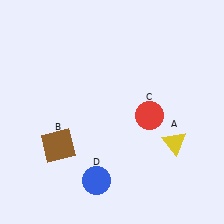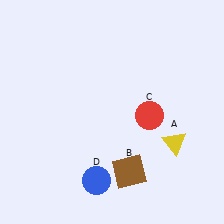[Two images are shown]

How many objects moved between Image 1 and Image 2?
1 object moved between the two images.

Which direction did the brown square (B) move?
The brown square (B) moved right.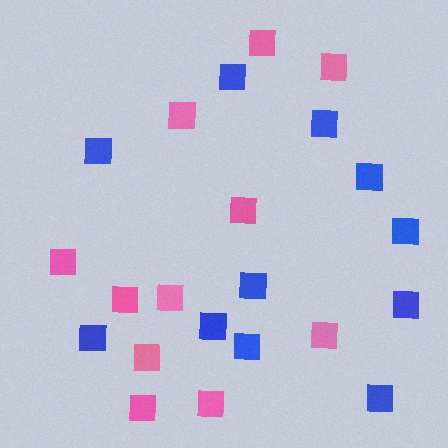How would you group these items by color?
There are 2 groups: one group of pink squares (11) and one group of blue squares (11).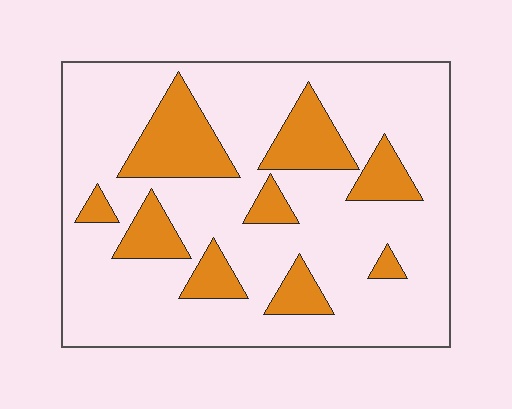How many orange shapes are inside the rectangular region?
9.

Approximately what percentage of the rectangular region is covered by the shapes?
Approximately 20%.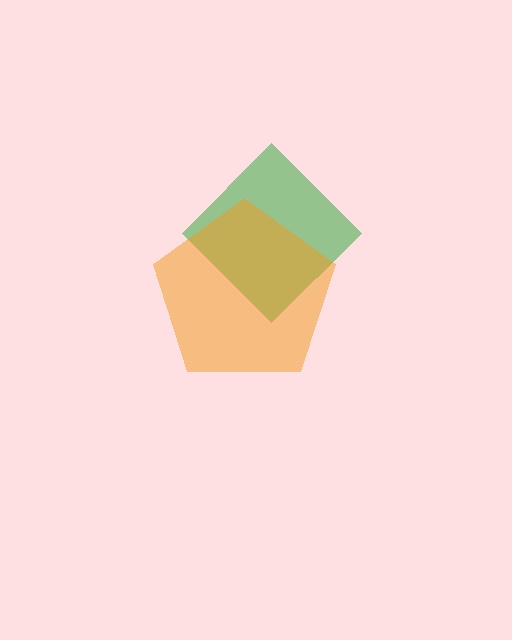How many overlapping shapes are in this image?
There are 2 overlapping shapes in the image.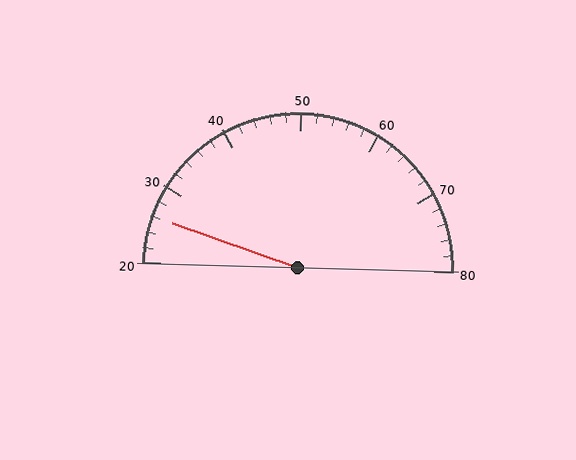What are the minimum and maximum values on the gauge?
The gauge ranges from 20 to 80.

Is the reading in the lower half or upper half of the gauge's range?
The reading is in the lower half of the range (20 to 80).